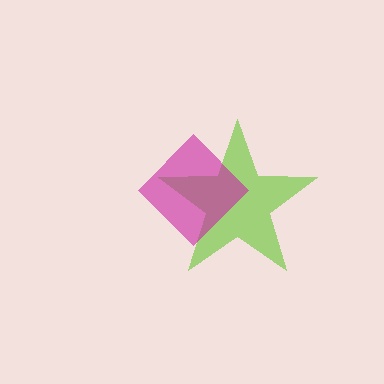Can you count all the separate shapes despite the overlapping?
Yes, there are 2 separate shapes.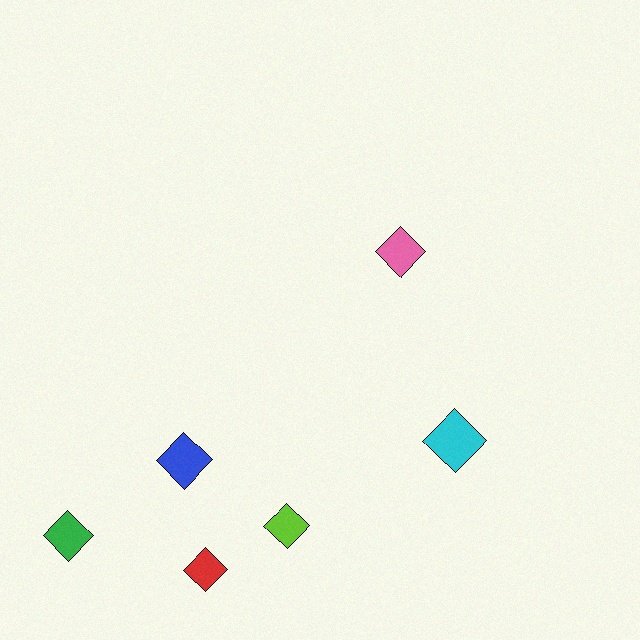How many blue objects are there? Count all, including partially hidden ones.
There is 1 blue object.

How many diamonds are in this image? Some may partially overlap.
There are 6 diamonds.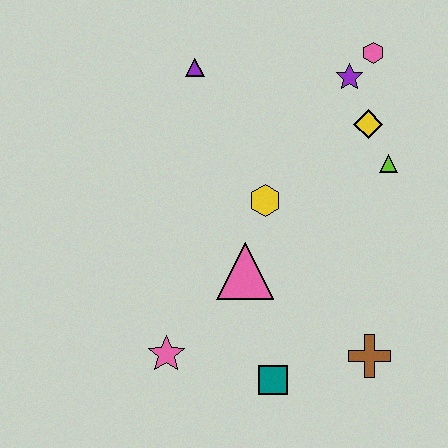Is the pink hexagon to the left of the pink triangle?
No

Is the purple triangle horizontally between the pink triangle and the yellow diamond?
No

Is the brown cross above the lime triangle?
No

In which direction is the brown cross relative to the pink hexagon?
The brown cross is below the pink hexagon.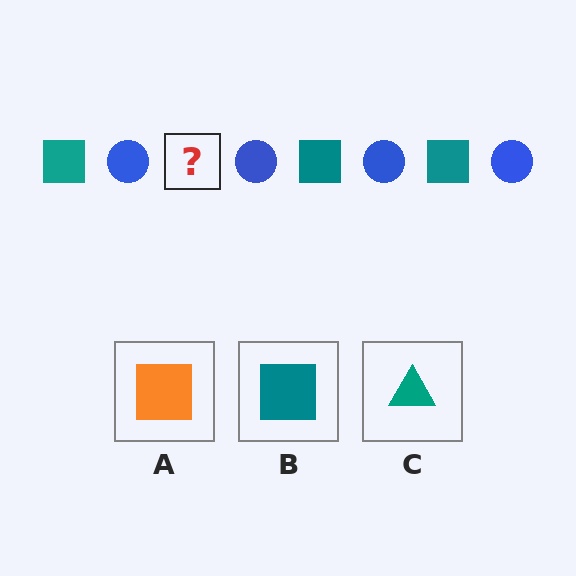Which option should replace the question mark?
Option B.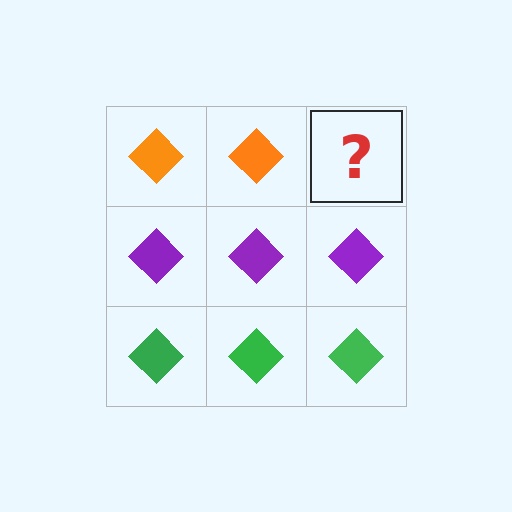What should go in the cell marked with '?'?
The missing cell should contain an orange diamond.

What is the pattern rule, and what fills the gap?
The rule is that each row has a consistent color. The gap should be filled with an orange diamond.